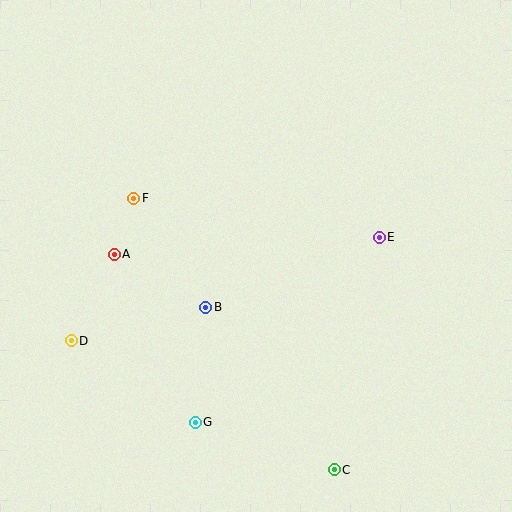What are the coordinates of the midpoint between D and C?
The midpoint between D and C is at (203, 405).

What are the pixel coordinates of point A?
Point A is at (114, 254).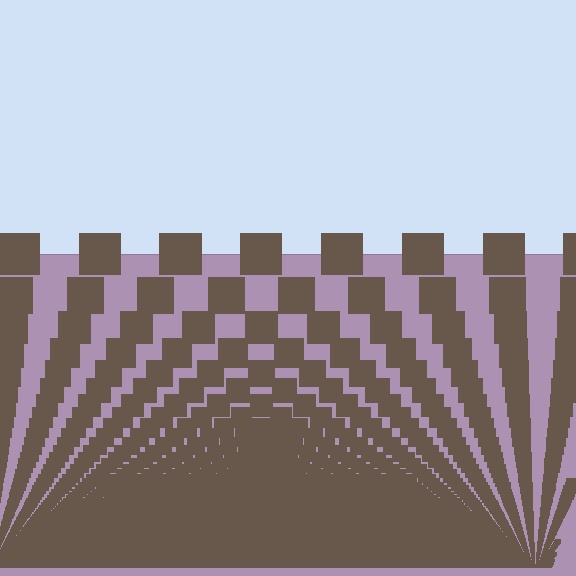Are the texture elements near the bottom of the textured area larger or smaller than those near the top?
Smaller. The gradient is inverted — elements near the bottom are smaller and denser.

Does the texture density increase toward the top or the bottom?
Density increases toward the bottom.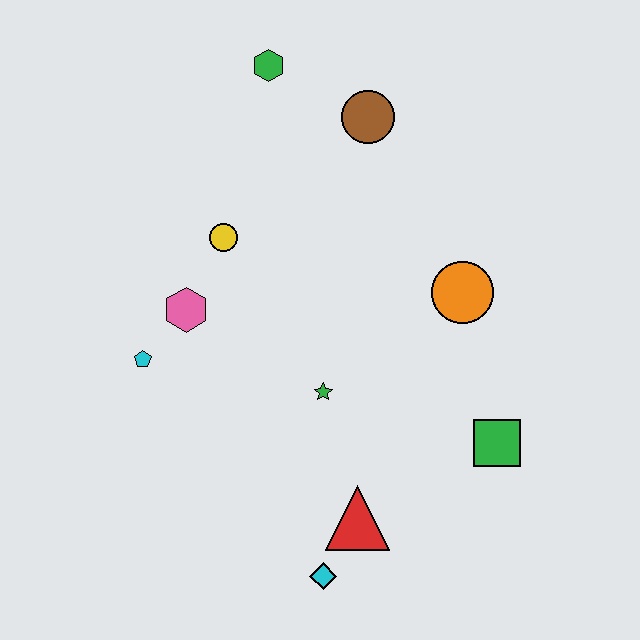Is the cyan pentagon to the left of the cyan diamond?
Yes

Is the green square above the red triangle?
Yes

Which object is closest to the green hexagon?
The brown circle is closest to the green hexagon.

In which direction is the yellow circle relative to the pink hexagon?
The yellow circle is above the pink hexagon.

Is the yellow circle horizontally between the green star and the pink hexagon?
Yes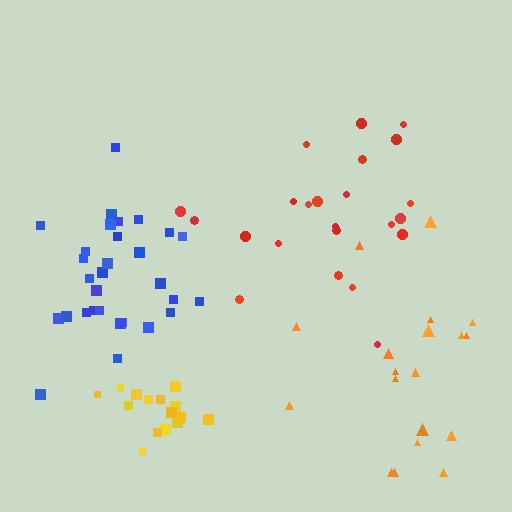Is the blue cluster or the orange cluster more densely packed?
Blue.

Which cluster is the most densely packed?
Yellow.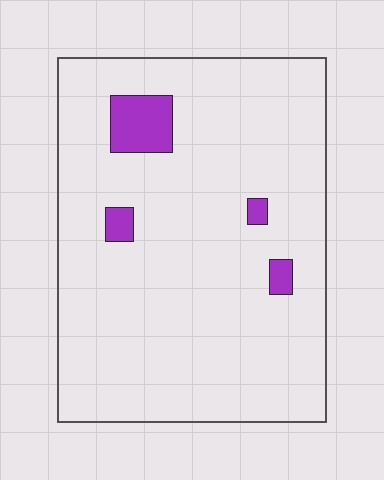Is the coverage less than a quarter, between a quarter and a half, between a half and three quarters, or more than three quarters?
Less than a quarter.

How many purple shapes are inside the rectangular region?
4.